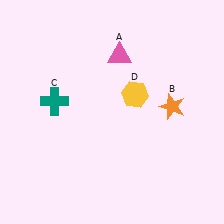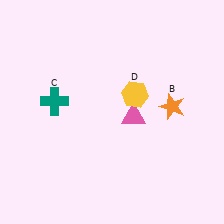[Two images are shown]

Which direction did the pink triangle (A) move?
The pink triangle (A) moved down.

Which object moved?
The pink triangle (A) moved down.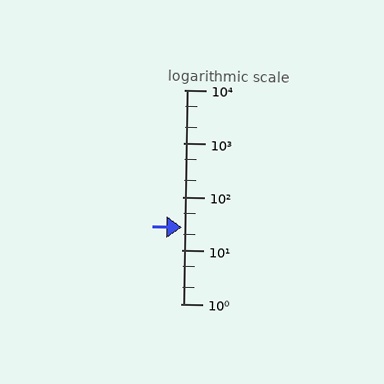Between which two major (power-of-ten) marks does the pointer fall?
The pointer is between 10 and 100.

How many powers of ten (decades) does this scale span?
The scale spans 4 decades, from 1 to 10000.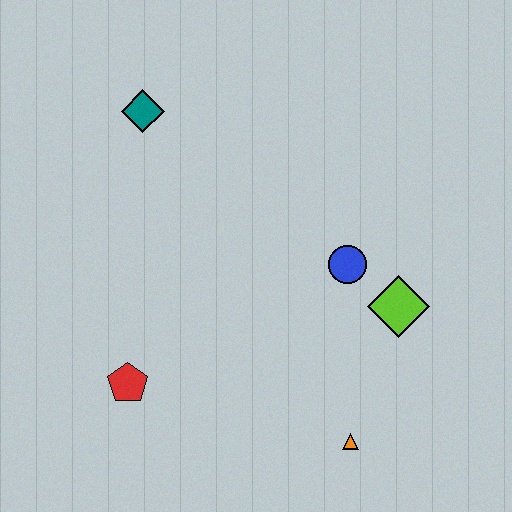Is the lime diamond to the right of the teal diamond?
Yes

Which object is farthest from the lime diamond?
The teal diamond is farthest from the lime diamond.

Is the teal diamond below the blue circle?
No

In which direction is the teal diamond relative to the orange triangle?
The teal diamond is above the orange triangle.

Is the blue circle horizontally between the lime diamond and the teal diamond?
Yes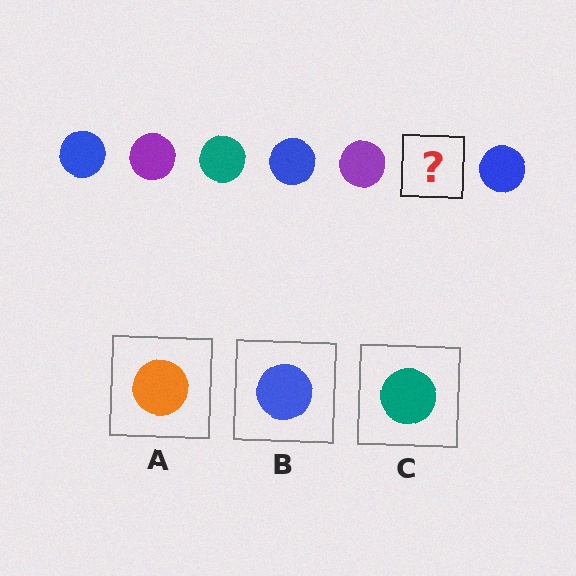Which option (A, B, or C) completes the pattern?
C.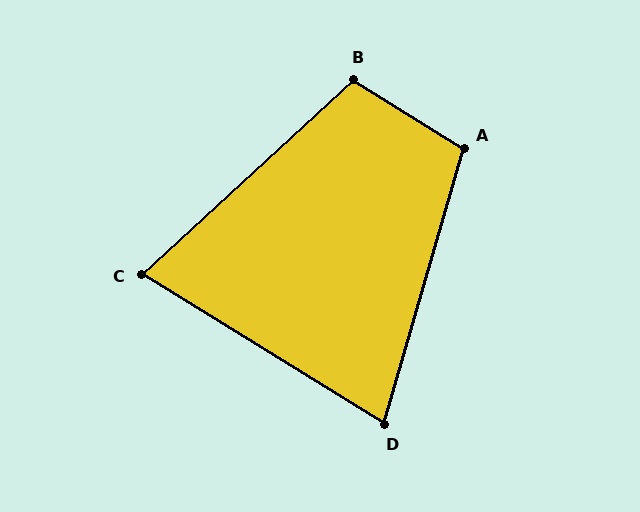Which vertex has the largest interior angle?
A, at approximately 106 degrees.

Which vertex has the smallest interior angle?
C, at approximately 74 degrees.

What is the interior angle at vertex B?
Approximately 105 degrees (obtuse).